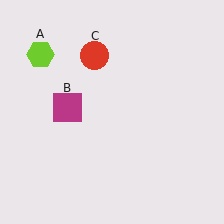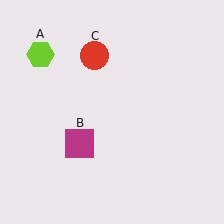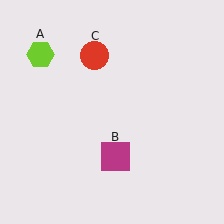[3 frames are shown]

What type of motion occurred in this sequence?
The magenta square (object B) rotated counterclockwise around the center of the scene.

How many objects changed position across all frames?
1 object changed position: magenta square (object B).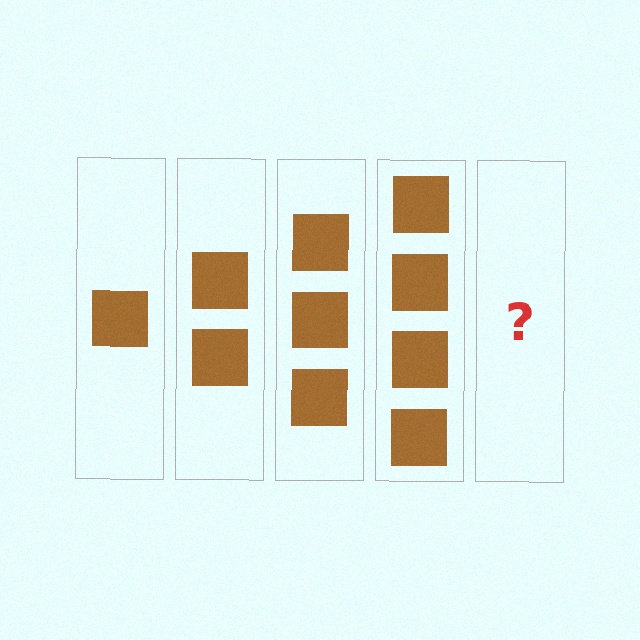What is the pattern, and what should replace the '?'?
The pattern is that each step adds one more square. The '?' should be 5 squares.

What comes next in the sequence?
The next element should be 5 squares.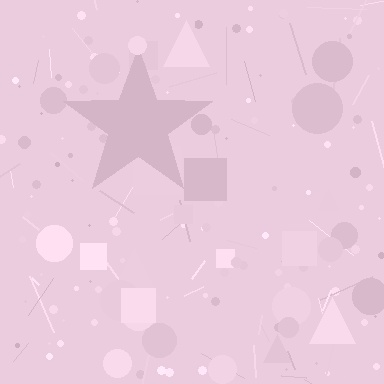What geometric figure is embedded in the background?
A star is embedded in the background.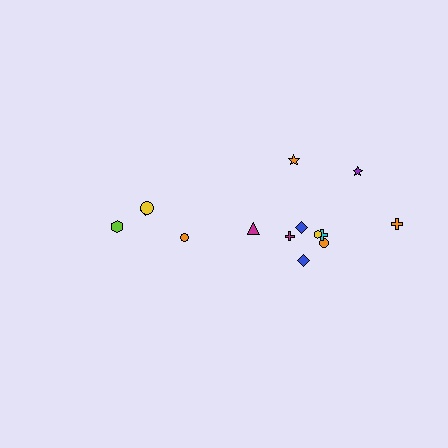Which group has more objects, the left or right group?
The right group.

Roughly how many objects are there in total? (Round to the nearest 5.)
Roughly 15 objects in total.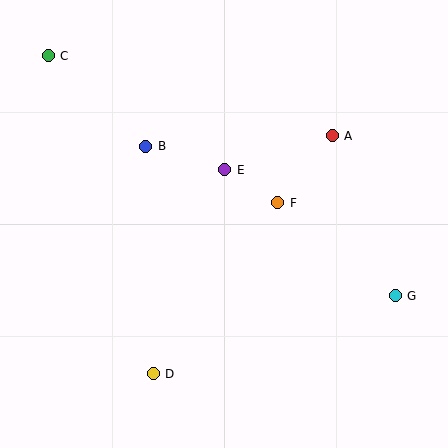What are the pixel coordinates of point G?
Point G is at (395, 296).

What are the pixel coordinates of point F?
Point F is at (278, 203).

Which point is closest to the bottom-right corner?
Point G is closest to the bottom-right corner.